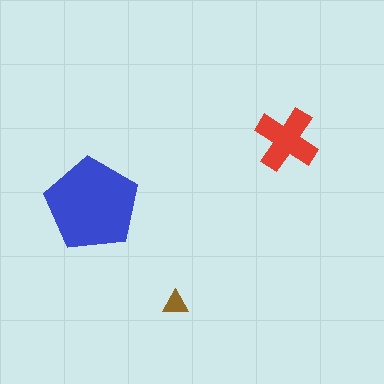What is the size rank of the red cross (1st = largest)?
2nd.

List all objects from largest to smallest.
The blue pentagon, the red cross, the brown triangle.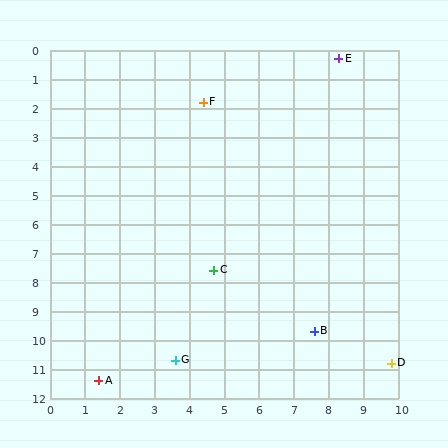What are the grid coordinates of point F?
Point F is at approximately (4.4, 1.8).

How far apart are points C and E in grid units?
Points C and E are about 8.1 grid units apart.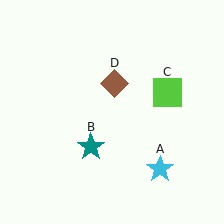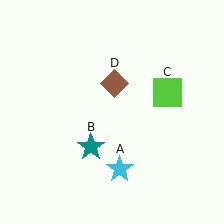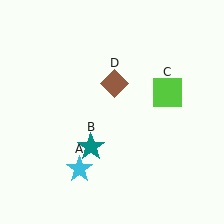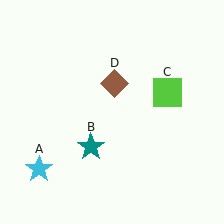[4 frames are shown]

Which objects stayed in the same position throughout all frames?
Teal star (object B) and lime square (object C) and brown diamond (object D) remained stationary.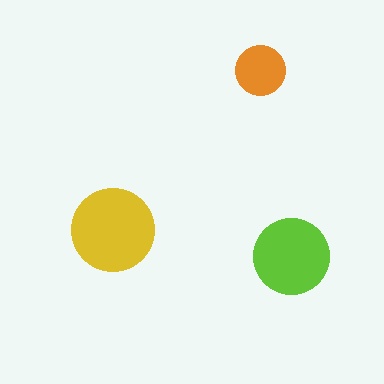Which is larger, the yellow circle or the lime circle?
The yellow one.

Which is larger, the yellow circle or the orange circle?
The yellow one.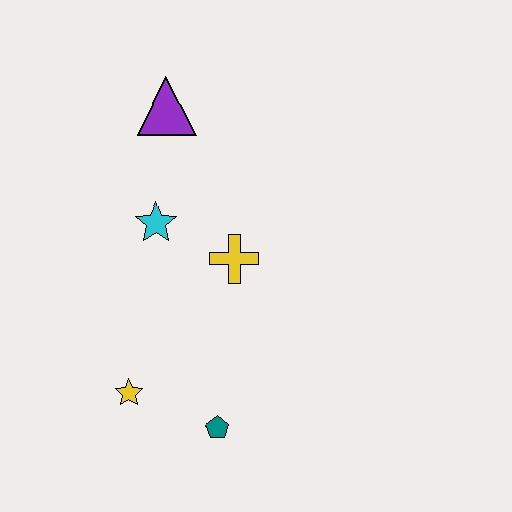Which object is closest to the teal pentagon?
The yellow star is closest to the teal pentagon.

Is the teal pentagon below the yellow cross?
Yes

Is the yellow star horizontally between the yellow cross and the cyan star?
No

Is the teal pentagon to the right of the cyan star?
Yes